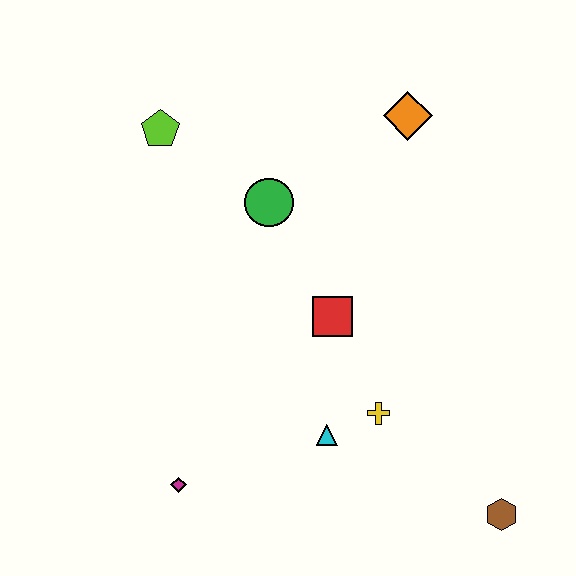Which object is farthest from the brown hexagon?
The lime pentagon is farthest from the brown hexagon.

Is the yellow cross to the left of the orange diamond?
Yes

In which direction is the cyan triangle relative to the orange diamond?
The cyan triangle is below the orange diamond.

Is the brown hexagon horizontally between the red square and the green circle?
No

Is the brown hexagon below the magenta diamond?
Yes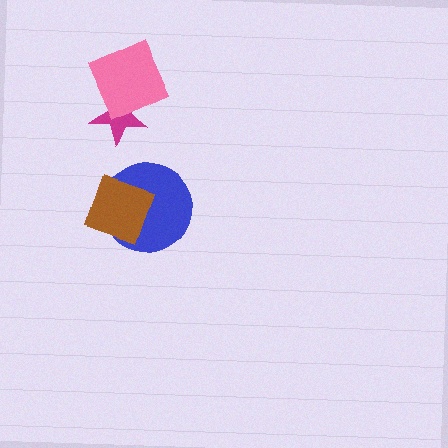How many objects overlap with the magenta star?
1 object overlaps with the magenta star.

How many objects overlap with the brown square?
1 object overlaps with the brown square.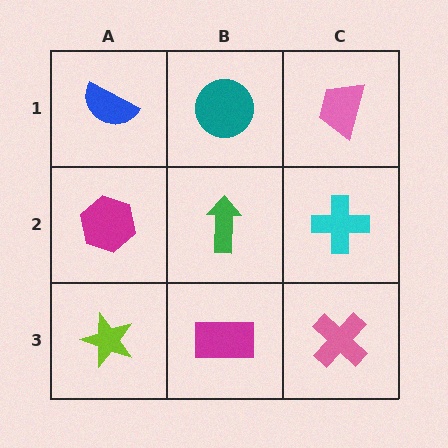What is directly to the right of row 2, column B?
A cyan cross.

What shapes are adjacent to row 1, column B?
A green arrow (row 2, column B), a blue semicircle (row 1, column A), a pink trapezoid (row 1, column C).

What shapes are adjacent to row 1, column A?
A magenta hexagon (row 2, column A), a teal circle (row 1, column B).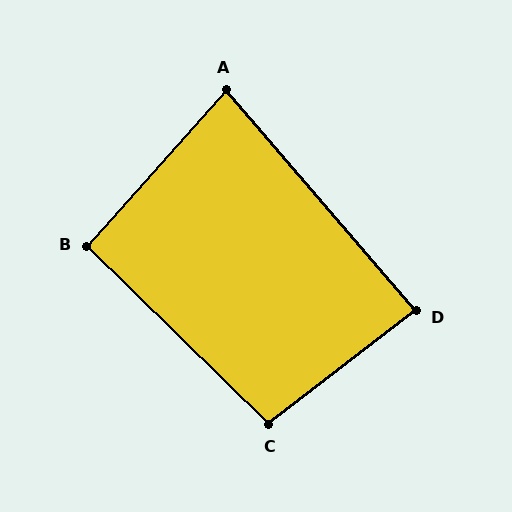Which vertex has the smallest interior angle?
A, at approximately 82 degrees.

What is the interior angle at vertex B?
Approximately 93 degrees (approximately right).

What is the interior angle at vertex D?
Approximately 87 degrees (approximately right).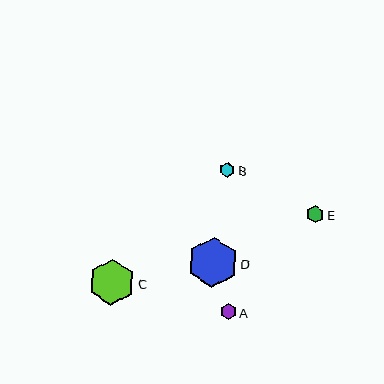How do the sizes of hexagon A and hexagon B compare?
Hexagon A and hexagon B are approximately the same size.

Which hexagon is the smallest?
Hexagon B is the smallest with a size of approximately 15 pixels.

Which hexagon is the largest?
Hexagon D is the largest with a size of approximately 50 pixels.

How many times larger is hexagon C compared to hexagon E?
Hexagon C is approximately 2.6 times the size of hexagon E.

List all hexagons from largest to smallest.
From largest to smallest: D, C, E, A, B.